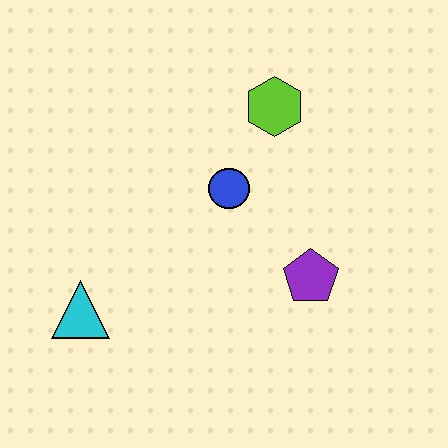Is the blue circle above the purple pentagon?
Yes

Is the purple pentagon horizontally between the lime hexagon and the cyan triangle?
No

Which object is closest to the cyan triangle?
The blue circle is closest to the cyan triangle.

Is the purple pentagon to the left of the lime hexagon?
No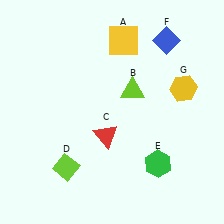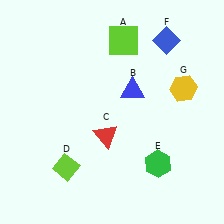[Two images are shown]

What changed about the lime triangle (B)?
In Image 1, B is lime. In Image 2, it changed to blue.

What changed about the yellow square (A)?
In Image 1, A is yellow. In Image 2, it changed to lime.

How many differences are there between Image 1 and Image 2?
There are 2 differences between the two images.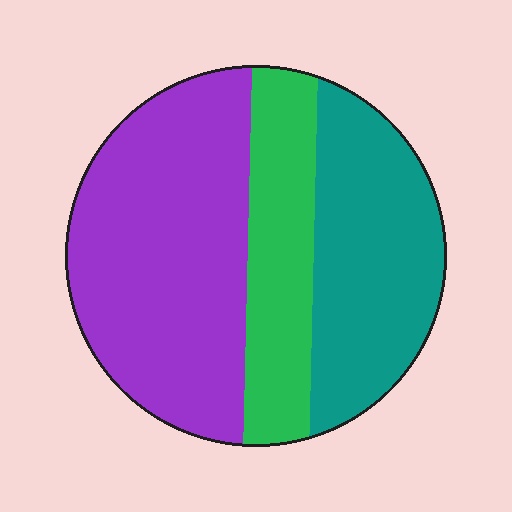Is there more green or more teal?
Teal.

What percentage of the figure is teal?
Teal covers roughly 30% of the figure.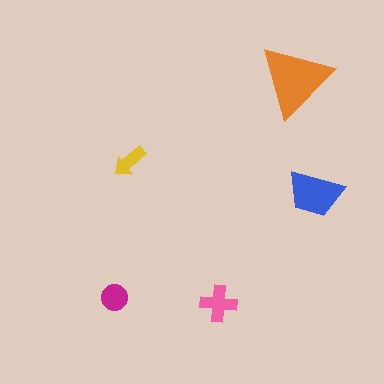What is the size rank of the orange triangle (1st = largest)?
1st.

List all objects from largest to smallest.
The orange triangle, the blue trapezoid, the pink cross, the magenta circle, the yellow arrow.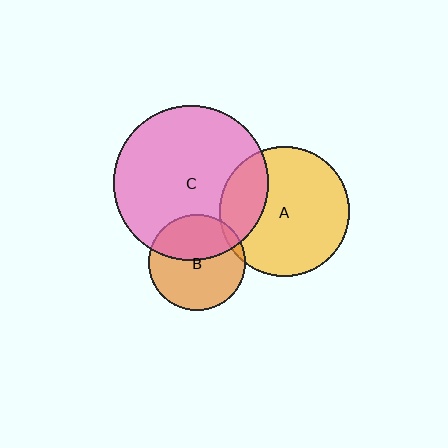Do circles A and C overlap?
Yes.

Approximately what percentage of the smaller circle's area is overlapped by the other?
Approximately 25%.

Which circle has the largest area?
Circle C (pink).